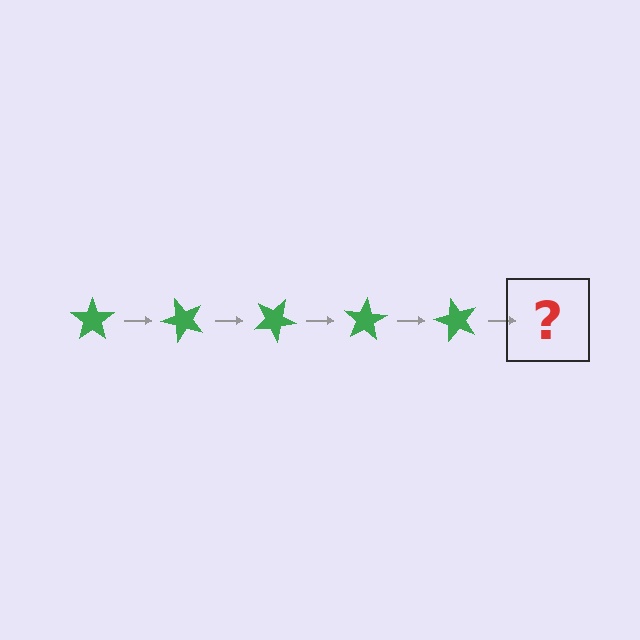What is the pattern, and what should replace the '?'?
The pattern is that the star rotates 50 degrees each step. The '?' should be a green star rotated 250 degrees.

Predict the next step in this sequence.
The next step is a green star rotated 250 degrees.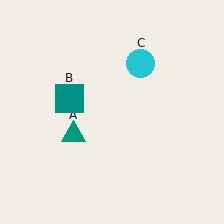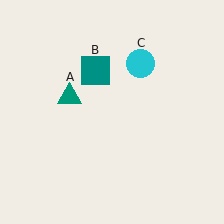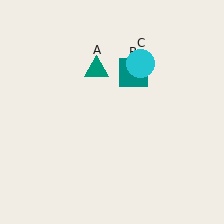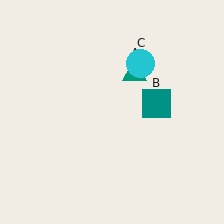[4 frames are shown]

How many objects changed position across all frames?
2 objects changed position: teal triangle (object A), teal square (object B).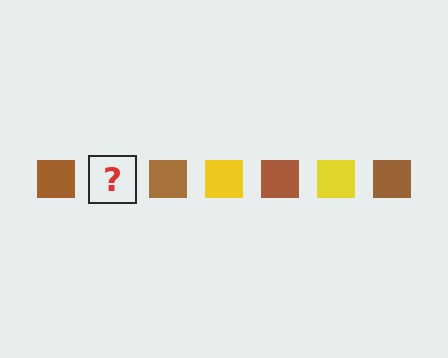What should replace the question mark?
The question mark should be replaced with a yellow square.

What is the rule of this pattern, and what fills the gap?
The rule is that the pattern cycles through brown, yellow squares. The gap should be filled with a yellow square.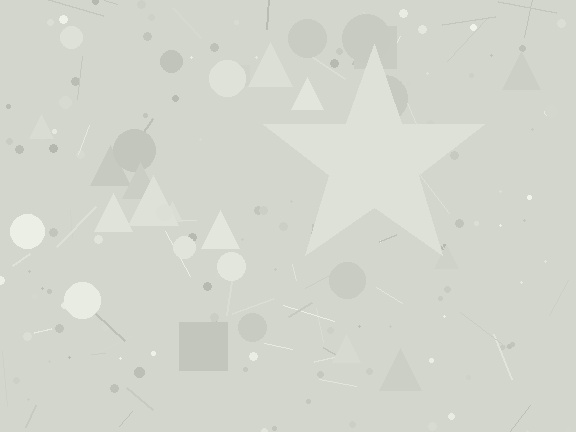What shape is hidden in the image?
A star is hidden in the image.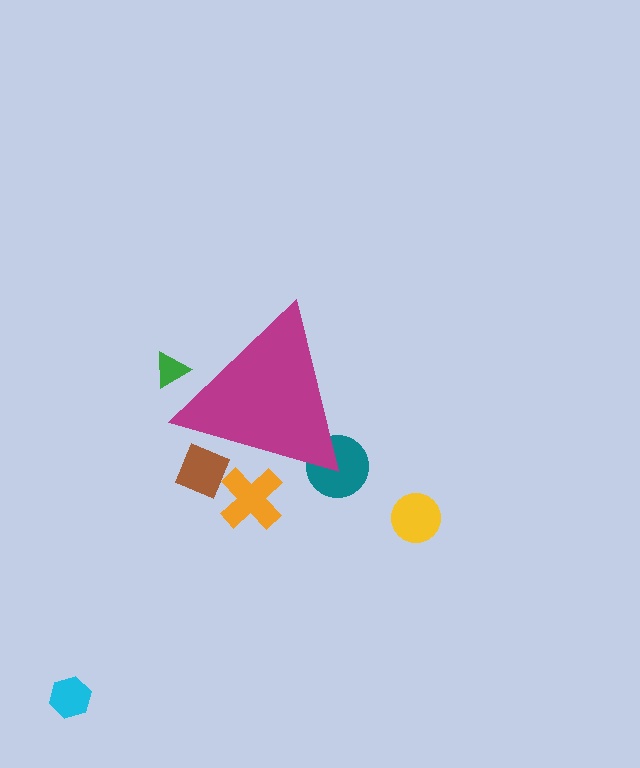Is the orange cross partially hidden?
Yes, the orange cross is partially hidden behind the magenta triangle.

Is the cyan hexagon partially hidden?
No, the cyan hexagon is fully visible.